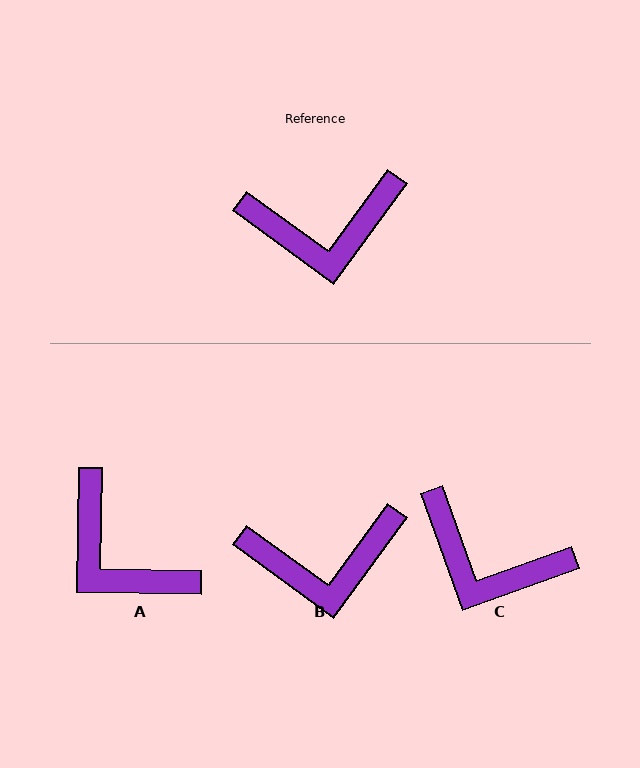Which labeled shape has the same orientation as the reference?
B.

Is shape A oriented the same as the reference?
No, it is off by about 55 degrees.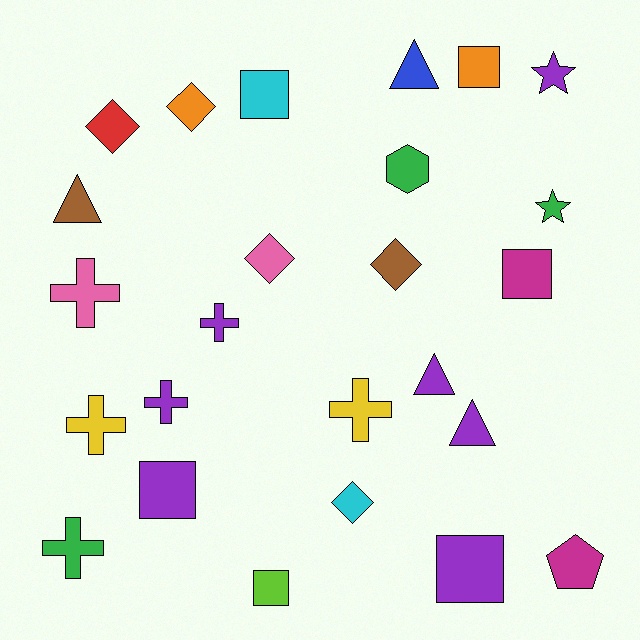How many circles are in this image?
There are no circles.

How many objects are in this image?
There are 25 objects.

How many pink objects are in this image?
There are 2 pink objects.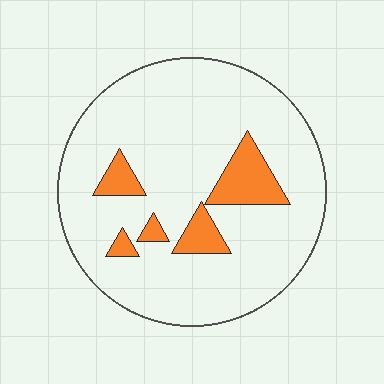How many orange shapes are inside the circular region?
5.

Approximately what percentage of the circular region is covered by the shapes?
Approximately 15%.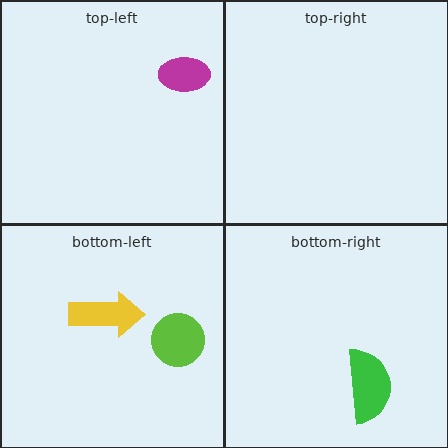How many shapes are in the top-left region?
1.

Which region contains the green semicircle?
The bottom-right region.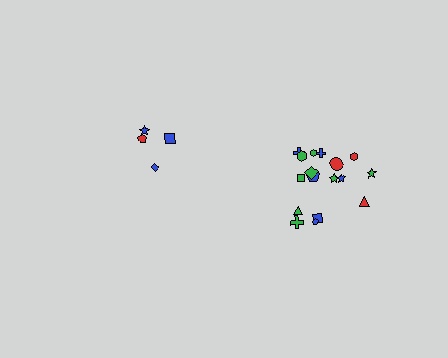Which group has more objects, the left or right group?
The right group.